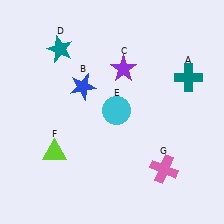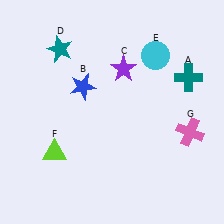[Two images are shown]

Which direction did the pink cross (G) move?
The pink cross (G) moved up.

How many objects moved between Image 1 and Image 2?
2 objects moved between the two images.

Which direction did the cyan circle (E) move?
The cyan circle (E) moved up.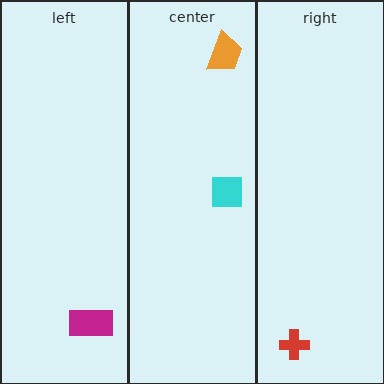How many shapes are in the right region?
1.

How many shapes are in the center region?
2.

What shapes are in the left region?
The magenta rectangle.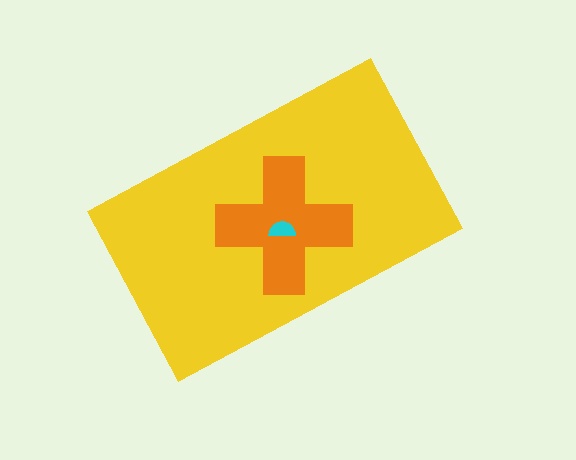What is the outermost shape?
The yellow rectangle.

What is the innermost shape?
The cyan semicircle.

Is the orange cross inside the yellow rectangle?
Yes.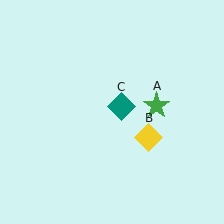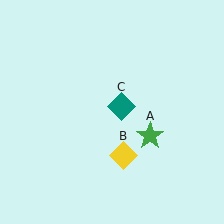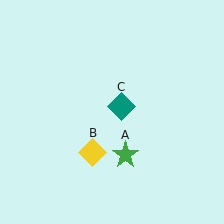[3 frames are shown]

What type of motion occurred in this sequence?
The green star (object A), yellow diamond (object B) rotated clockwise around the center of the scene.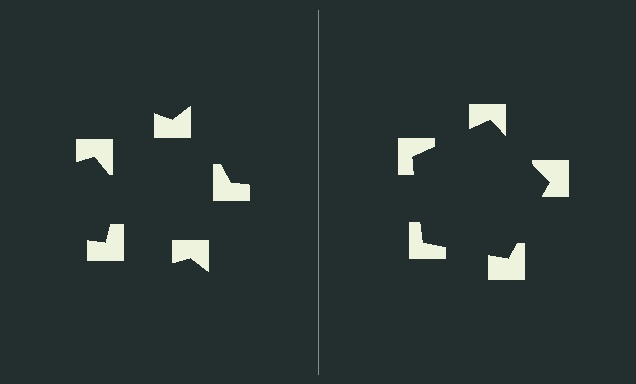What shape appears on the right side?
An illusory pentagon.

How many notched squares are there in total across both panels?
10 — 5 on each side.